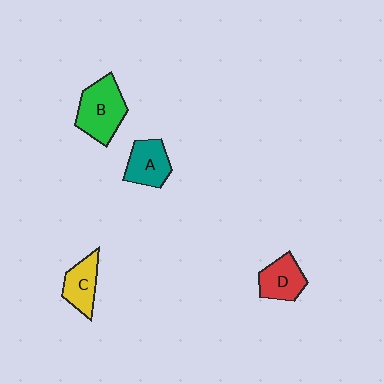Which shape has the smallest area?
Shape C (yellow).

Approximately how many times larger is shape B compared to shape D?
Approximately 1.5 times.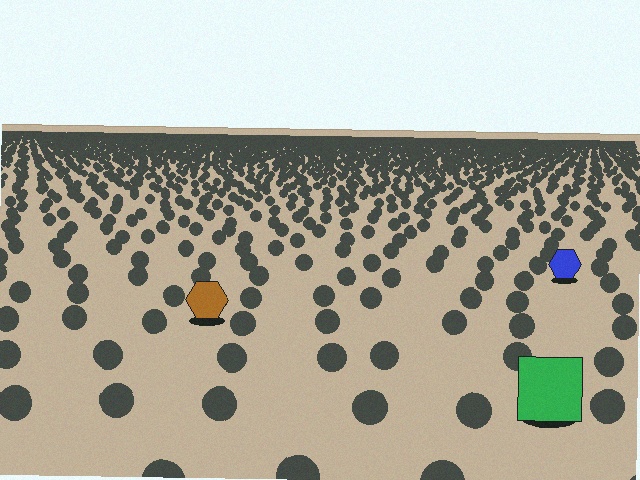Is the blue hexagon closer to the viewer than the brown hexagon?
No. The brown hexagon is closer — you can tell from the texture gradient: the ground texture is coarser near it.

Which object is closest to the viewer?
The green square is closest. The texture marks near it are larger and more spread out.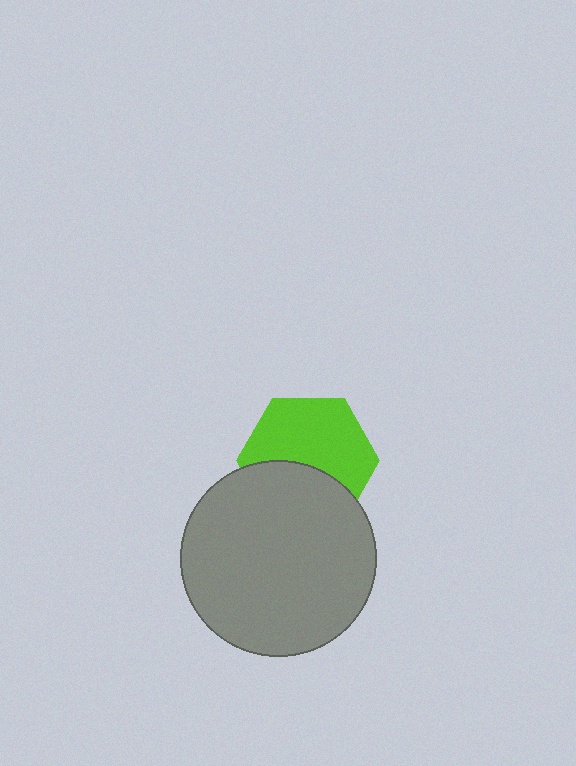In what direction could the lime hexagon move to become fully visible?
The lime hexagon could move up. That would shift it out from behind the gray circle entirely.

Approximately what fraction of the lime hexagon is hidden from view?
Roughly 39% of the lime hexagon is hidden behind the gray circle.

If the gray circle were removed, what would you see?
You would see the complete lime hexagon.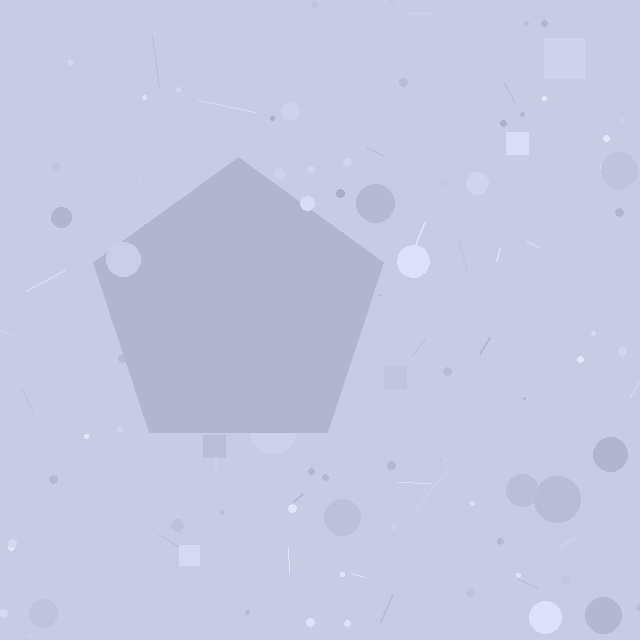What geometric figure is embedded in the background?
A pentagon is embedded in the background.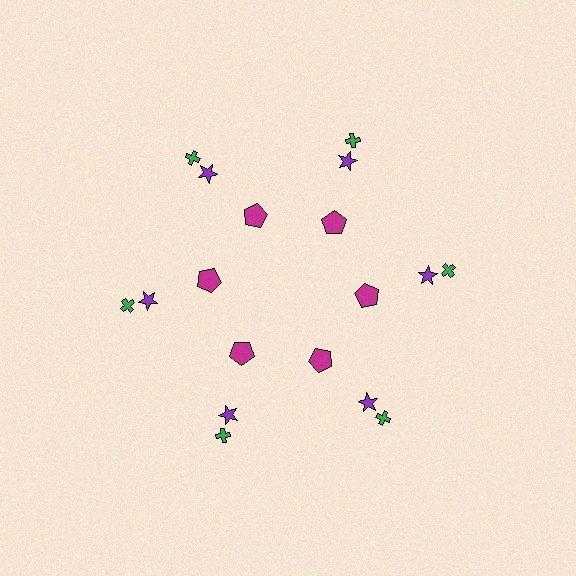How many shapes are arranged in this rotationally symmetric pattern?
There are 18 shapes, arranged in 6 groups of 3.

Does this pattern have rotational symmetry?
Yes, this pattern has 6-fold rotational symmetry. It looks the same after rotating 60 degrees around the center.